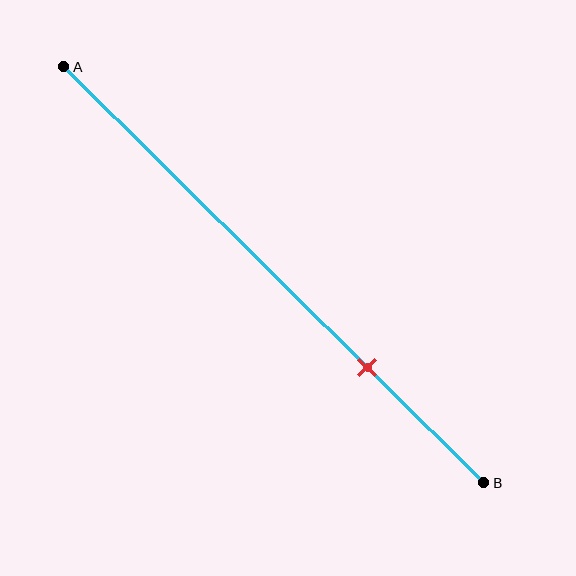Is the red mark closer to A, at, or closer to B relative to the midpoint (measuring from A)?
The red mark is closer to point B than the midpoint of segment AB.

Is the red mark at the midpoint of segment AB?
No, the mark is at about 70% from A, not at the 50% midpoint.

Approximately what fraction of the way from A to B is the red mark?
The red mark is approximately 70% of the way from A to B.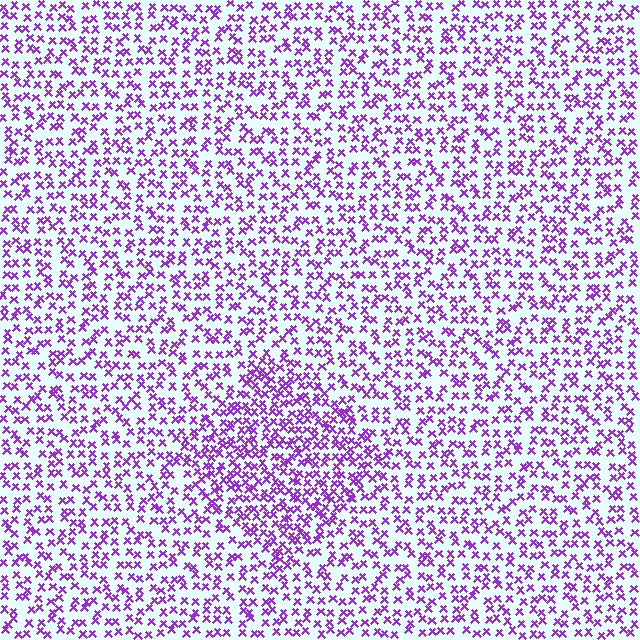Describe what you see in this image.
The image contains small purple elements arranged at two different densities. A diamond-shaped region is visible where the elements are more densely packed than the surrounding area.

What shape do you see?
I see a diamond.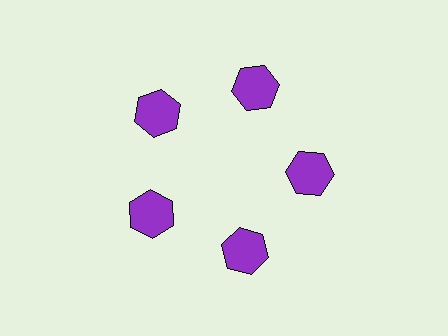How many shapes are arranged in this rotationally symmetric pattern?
There are 5 shapes, arranged in 5 groups of 1.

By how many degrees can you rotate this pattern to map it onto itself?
The pattern maps onto itself every 72 degrees of rotation.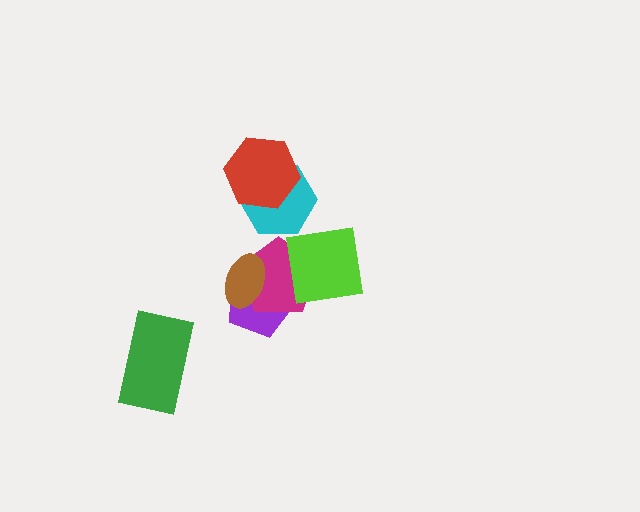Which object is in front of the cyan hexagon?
The red hexagon is in front of the cyan hexagon.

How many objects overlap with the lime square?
2 objects overlap with the lime square.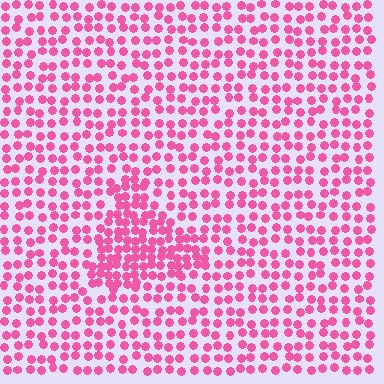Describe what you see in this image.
The image contains small pink elements arranged at two different densities. A triangle-shaped region is visible where the elements are more densely packed than the surrounding area.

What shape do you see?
I see a triangle.